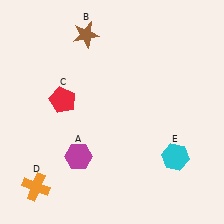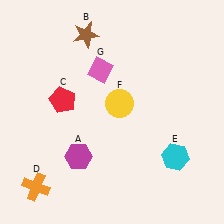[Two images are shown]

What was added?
A yellow circle (F), a pink diamond (G) were added in Image 2.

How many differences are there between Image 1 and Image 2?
There are 2 differences between the two images.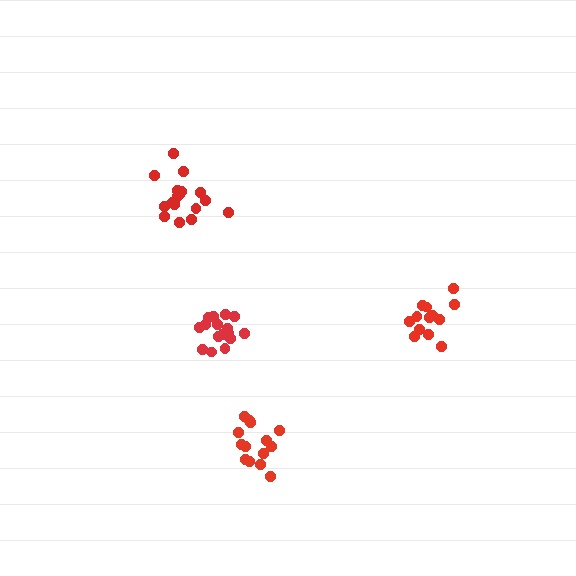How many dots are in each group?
Group 1: 14 dots, Group 2: 16 dots, Group 3: 17 dots, Group 4: 14 dots (61 total).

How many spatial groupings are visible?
There are 4 spatial groupings.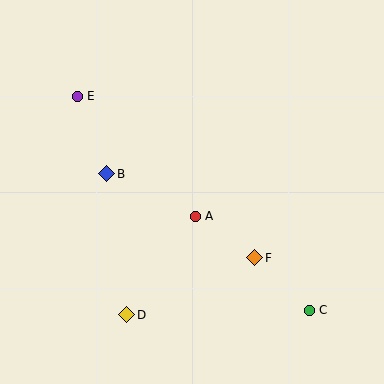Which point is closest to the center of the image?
Point A at (195, 216) is closest to the center.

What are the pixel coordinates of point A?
Point A is at (195, 216).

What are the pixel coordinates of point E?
Point E is at (77, 96).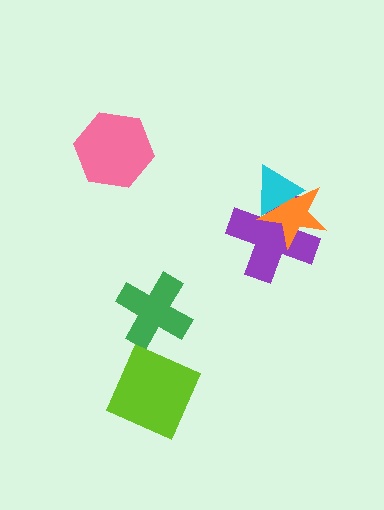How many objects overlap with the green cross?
0 objects overlap with the green cross.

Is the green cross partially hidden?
No, no other shape covers it.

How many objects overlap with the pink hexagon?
0 objects overlap with the pink hexagon.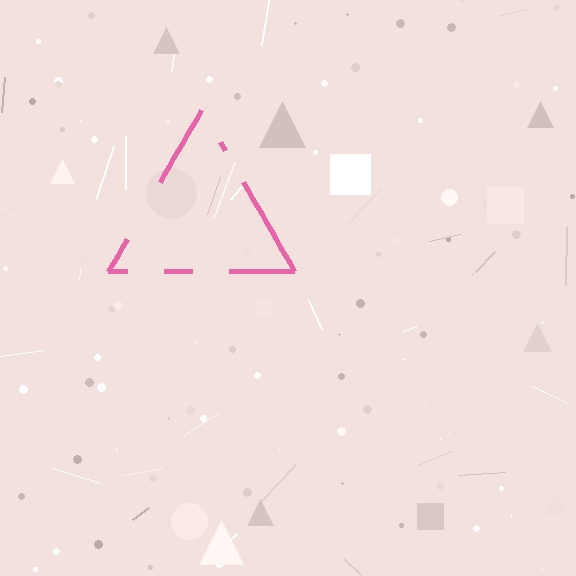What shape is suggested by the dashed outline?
The dashed outline suggests a triangle.